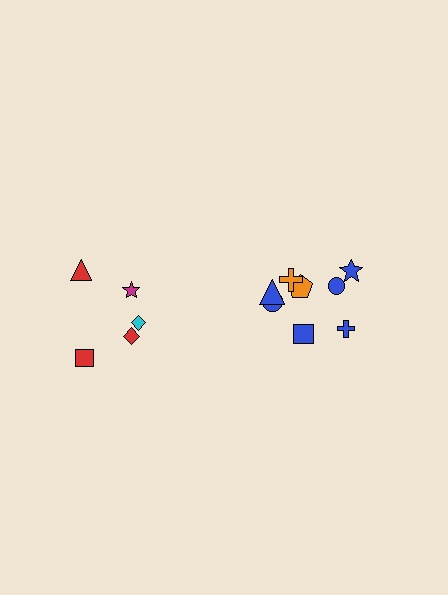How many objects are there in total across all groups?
There are 13 objects.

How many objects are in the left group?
There are 5 objects.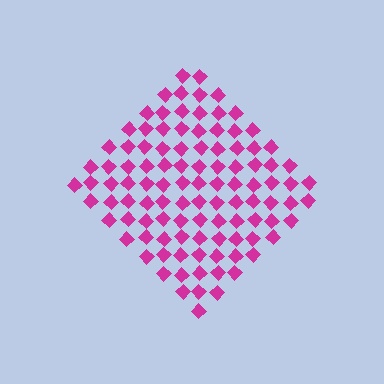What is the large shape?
The large shape is a diamond.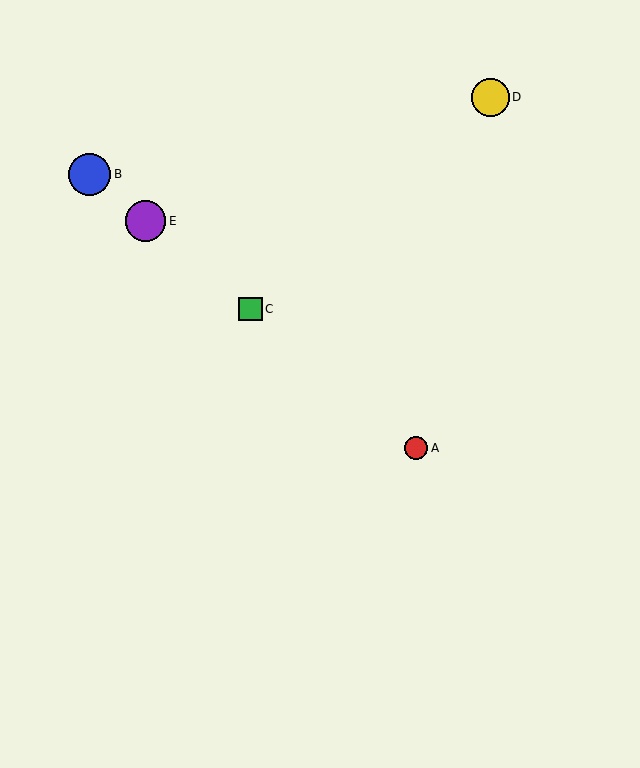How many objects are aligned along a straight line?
4 objects (A, B, C, E) are aligned along a straight line.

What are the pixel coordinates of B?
Object B is at (90, 174).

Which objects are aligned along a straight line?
Objects A, B, C, E are aligned along a straight line.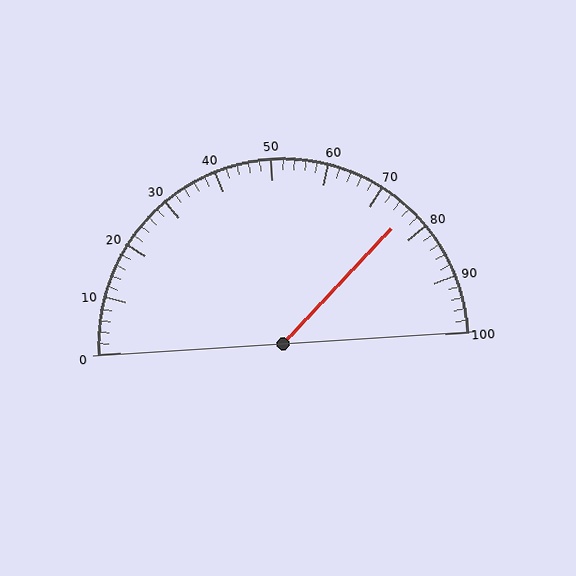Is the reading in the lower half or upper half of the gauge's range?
The reading is in the upper half of the range (0 to 100).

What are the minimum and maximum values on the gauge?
The gauge ranges from 0 to 100.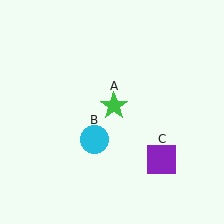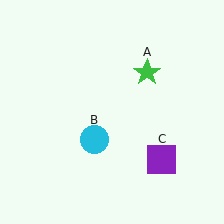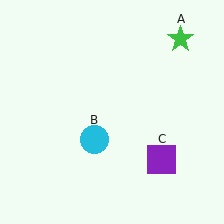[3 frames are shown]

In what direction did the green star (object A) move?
The green star (object A) moved up and to the right.